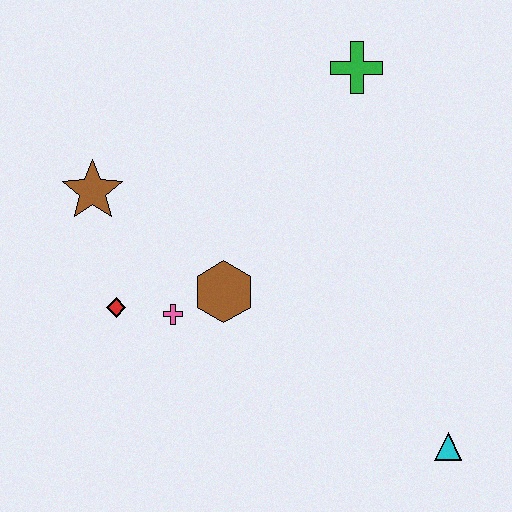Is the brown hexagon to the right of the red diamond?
Yes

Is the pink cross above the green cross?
No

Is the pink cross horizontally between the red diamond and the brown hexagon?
Yes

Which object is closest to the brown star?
The red diamond is closest to the brown star.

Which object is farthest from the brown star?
The cyan triangle is farthest from the brown star.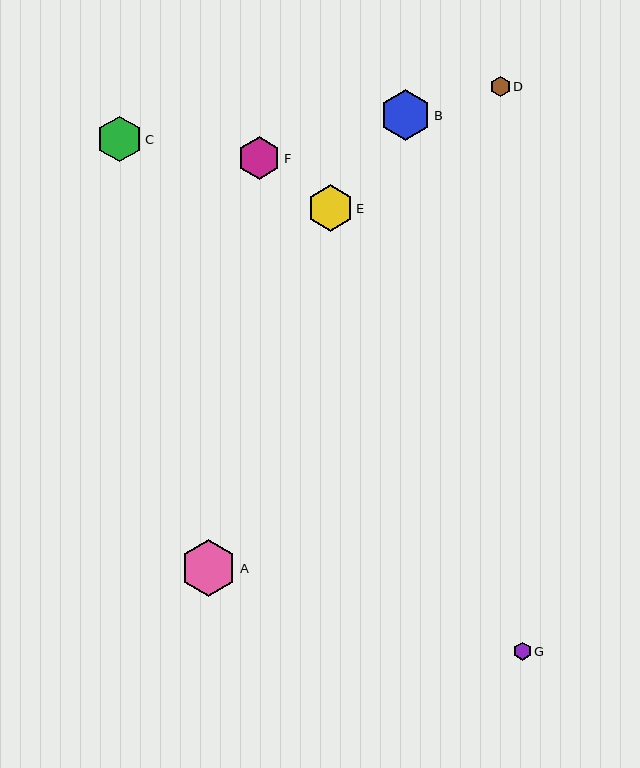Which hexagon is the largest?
Hexagon A is the largest with a size of approximately 56 pixels.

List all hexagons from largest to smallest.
From largest to smallest: A, B, E, C, F, D, G.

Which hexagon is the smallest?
Hexagon G is the smallest with a size of approximately 18 pixels.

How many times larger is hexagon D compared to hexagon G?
Hexagon D is approximately 1.1 times the size of hexagon G.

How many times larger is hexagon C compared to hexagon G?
Hexagon C is approximately 2.5 times the size of hexagon G.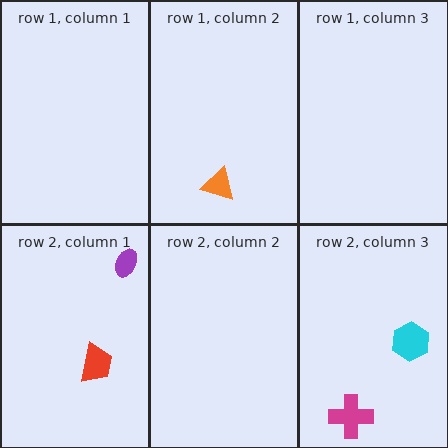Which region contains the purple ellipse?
The row 2, column 1 region.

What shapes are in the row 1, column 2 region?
The orange triangle.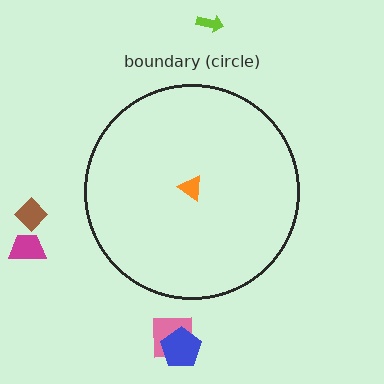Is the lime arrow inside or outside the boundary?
Outside.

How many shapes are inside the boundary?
1 inside, 5 outside.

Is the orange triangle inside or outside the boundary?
Inside.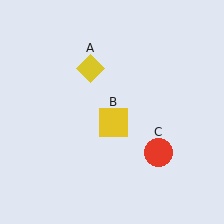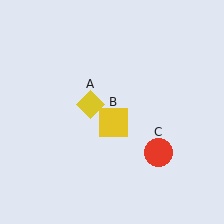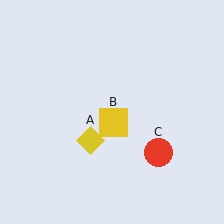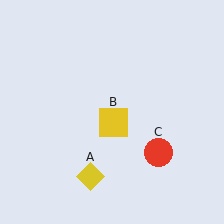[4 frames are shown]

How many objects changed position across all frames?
1 object changed position: yellow diamond (object A).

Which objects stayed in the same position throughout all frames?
Yellow square (object B) and red circle (object C) remained stationary.